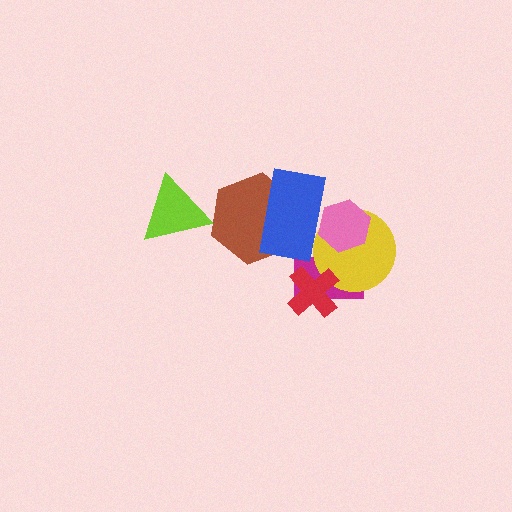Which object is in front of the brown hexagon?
The blue rectangle is in front of the brown hexagon.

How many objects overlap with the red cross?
2 objects overlap with the red cross.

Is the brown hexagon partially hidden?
Yes, it is partially covered by another shape.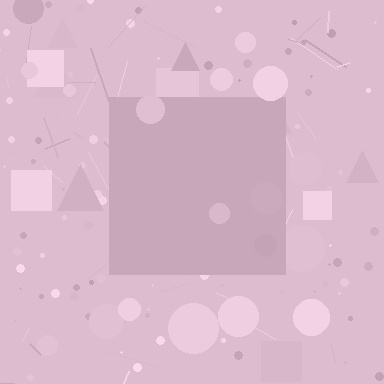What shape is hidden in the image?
A square is hidden in the image.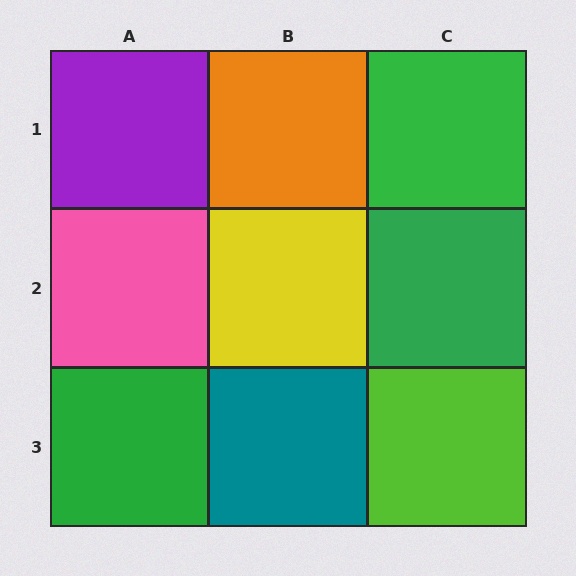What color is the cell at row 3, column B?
Teal.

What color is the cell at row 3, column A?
Green.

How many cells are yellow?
1 cell is yellow.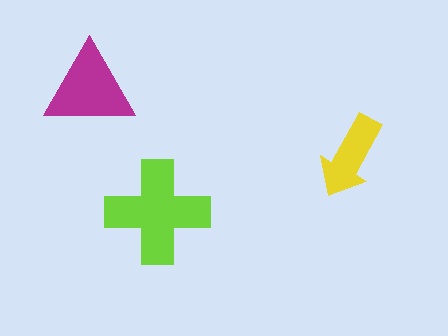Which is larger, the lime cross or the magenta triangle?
The lime cross.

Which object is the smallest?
The yellow arrow.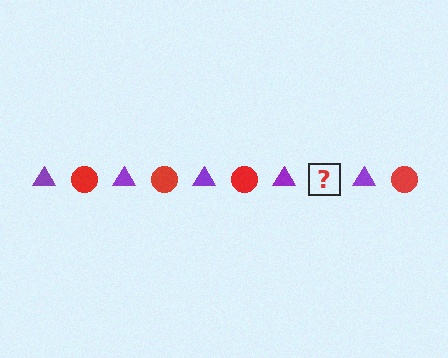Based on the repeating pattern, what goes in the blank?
The blank should be a red circle.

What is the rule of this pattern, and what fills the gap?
The rule is that the pattern alternates between purple triangle and red circle. The gap should be filled with a red circle.